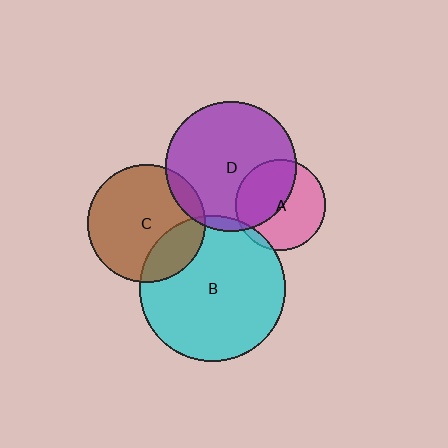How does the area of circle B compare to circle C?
Approximately 1.6 times.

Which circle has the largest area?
Circle B (cyan).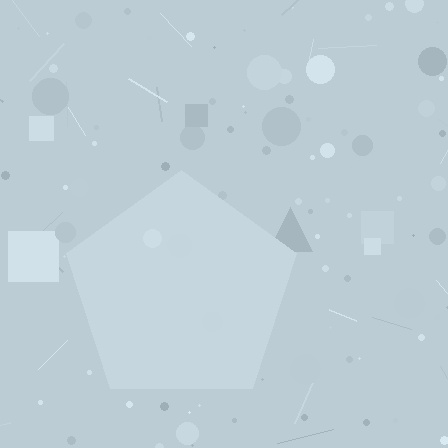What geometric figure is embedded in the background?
A pentagon is embedded in the background.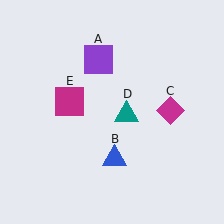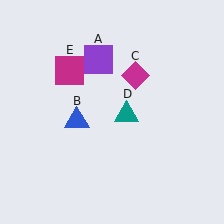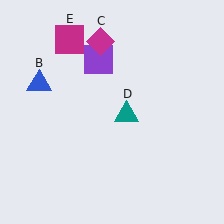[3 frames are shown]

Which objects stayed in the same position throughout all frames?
Purple square (object A) and teal triangle (object D) remained stationary.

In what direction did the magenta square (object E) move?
The magenta square (object E) moved up.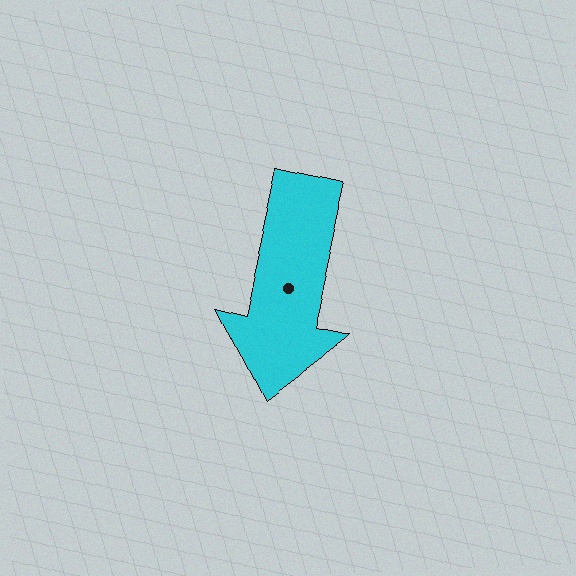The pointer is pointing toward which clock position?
Roughly 6 o'clock.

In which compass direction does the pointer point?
South.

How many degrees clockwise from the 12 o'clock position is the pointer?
Approximately 193 degrees.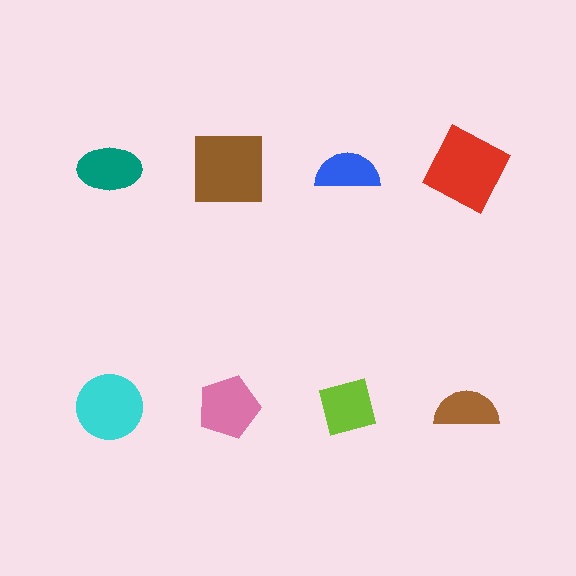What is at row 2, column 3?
A lime square.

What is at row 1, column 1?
A teal ellipse.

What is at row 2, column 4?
A brown semicircle.